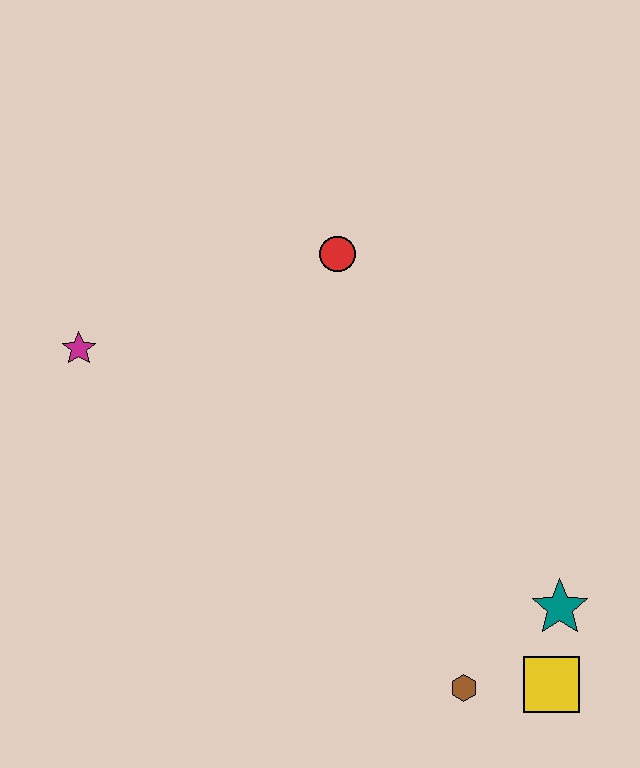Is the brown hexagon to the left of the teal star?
Yes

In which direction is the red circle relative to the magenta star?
The red circle is to the right of the magenta star.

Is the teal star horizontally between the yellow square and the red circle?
No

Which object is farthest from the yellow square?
The magenta star is farthest from the yellow square.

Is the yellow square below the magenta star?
Yes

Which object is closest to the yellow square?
The teal star is closest to the yellow square.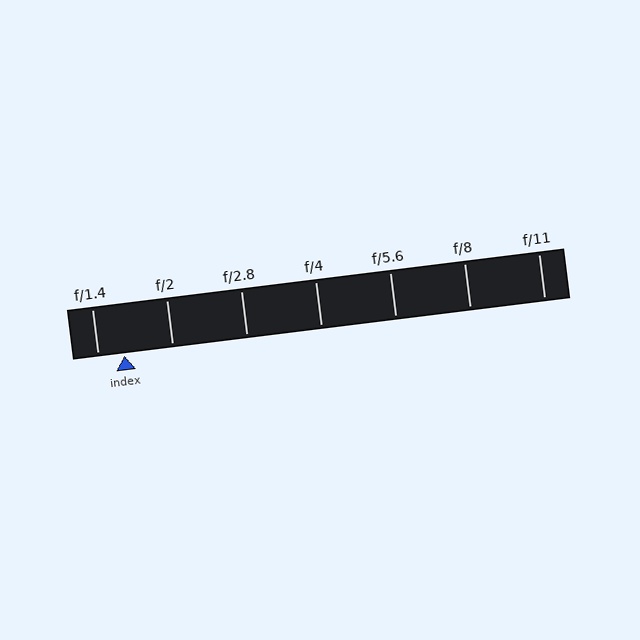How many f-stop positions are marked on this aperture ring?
There are 7 f-stop positions marked.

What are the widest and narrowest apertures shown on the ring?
The widest aperture shown is f/1.4 and the narrowest is f/11.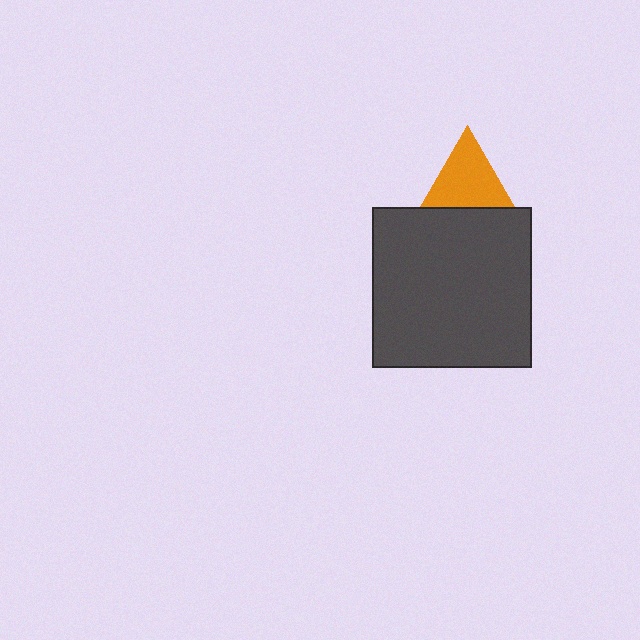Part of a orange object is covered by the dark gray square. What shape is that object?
It is a triangle.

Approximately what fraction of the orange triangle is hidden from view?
Roughly 38% of the orange triangle is hidden behind the dark gray square.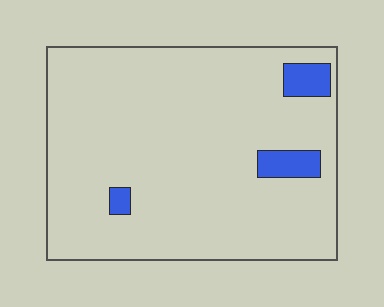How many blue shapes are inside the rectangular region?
3.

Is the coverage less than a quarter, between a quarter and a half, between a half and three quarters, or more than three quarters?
Less than a quarter.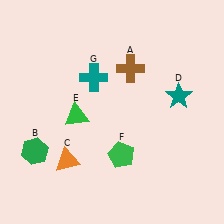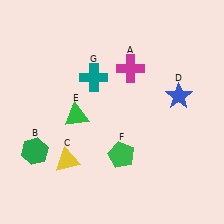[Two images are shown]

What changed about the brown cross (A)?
In Image 1, A is brown. In Image 2, it changed to magenta.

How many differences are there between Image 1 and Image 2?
There are 3 differences between the two images.